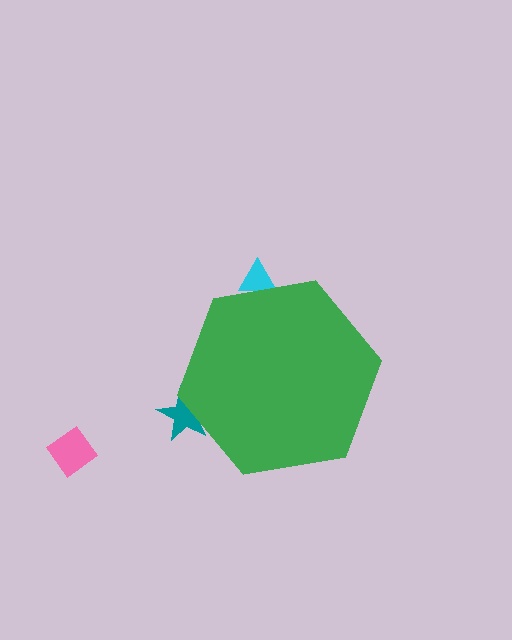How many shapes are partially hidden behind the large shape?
2 shapes are partially hidden.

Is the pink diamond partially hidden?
No, the pink diamond is fully visible.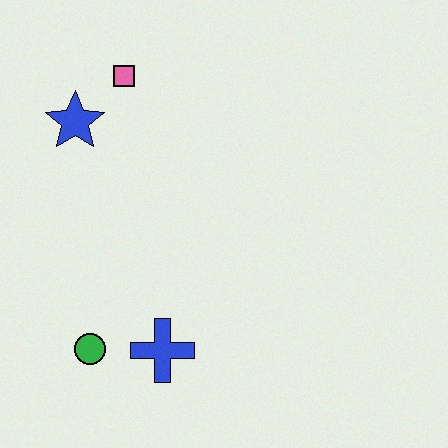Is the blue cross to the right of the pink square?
Yes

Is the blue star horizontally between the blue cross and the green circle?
No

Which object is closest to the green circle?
The blue cross is closest to the green circle.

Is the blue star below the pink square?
Yes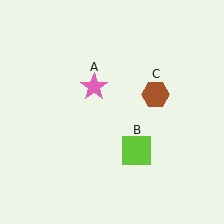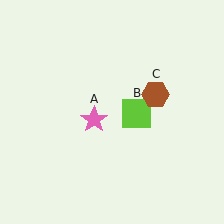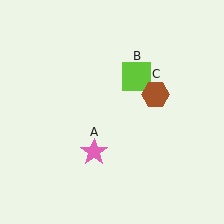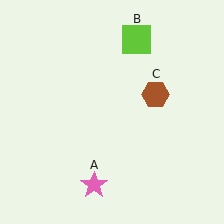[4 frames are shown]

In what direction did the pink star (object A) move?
The pink star (object A) moved down.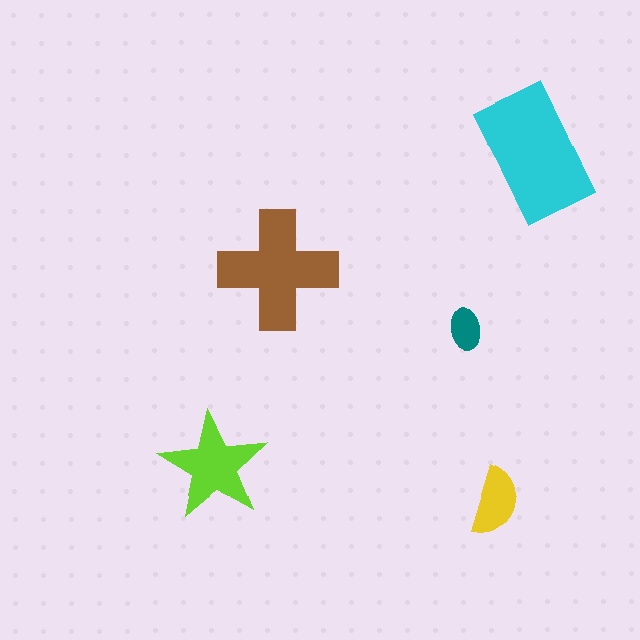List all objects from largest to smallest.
The cyan rectangle, the brown cross, the lime star, the yellow semicircle, the teal ellipse.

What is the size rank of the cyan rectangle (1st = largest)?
1st.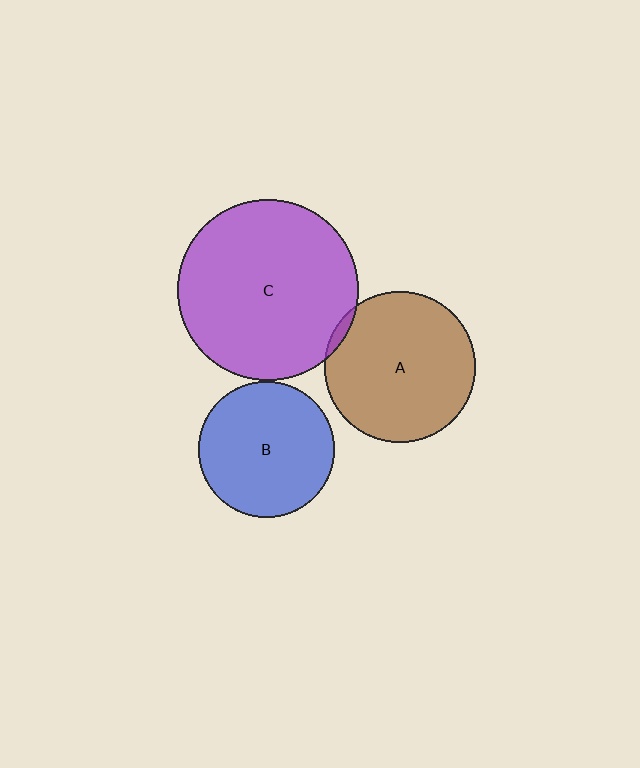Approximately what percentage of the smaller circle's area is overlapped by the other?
Approximately 5%.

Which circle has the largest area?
Circle C (purple).